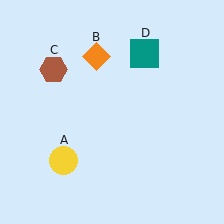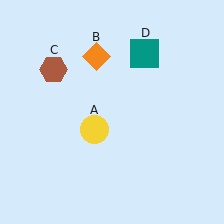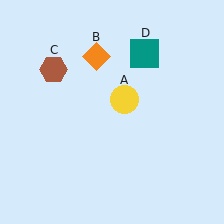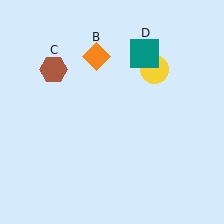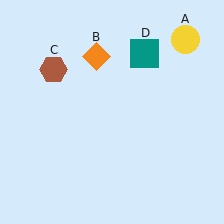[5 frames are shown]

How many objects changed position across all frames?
1 object changed position: yellow circle (object A).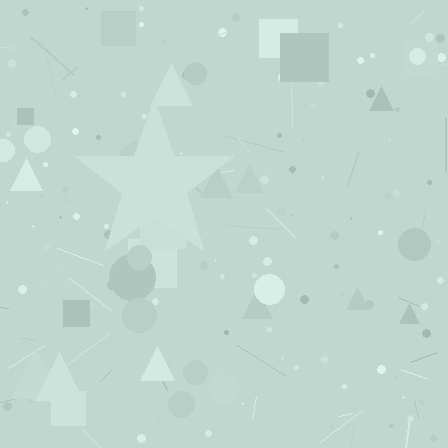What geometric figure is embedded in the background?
A star is embedded in the background.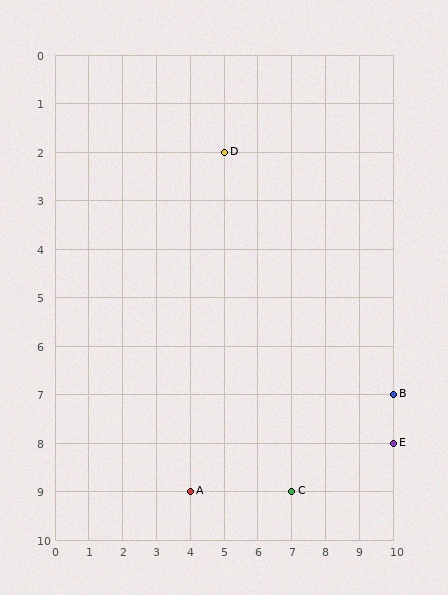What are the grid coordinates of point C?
Point C is at grid coordinates (7, 9).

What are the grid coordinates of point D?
Point D is at grid coordinates (5, 2).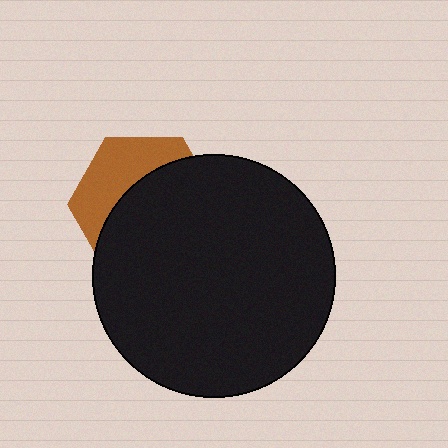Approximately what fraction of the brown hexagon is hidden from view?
Roughly 63% of the brown hexagon is hidden behind the black circle.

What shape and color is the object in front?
The object in front is a black circle.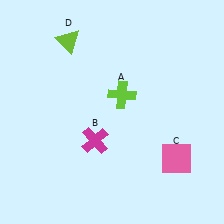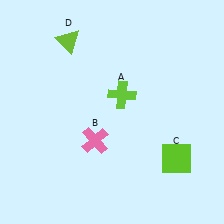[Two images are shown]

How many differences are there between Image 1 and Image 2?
There are 2 differences between the two images.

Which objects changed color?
B changed from magenta to pink. C changed from pink to lime.